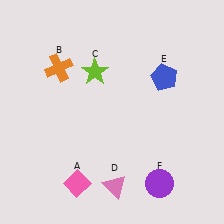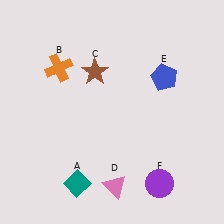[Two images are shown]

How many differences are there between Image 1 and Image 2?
There are 2 differences between the two images.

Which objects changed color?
A changed from pink to teal. C changed from lime to brown.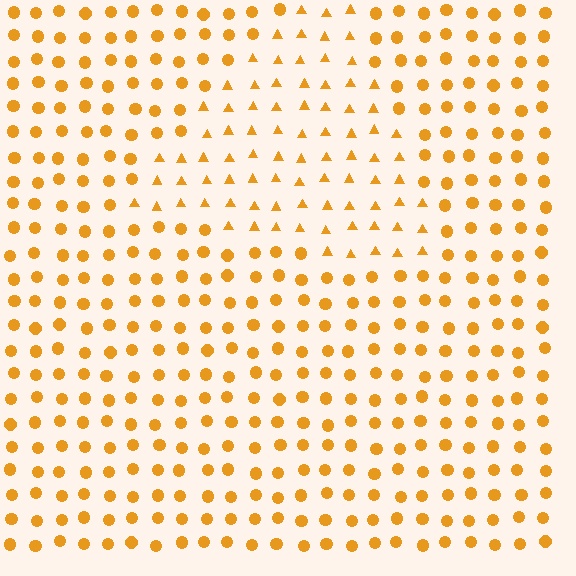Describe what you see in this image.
The image is filled with small orange elements arranged in a uniform grid. A triangle-shaped region contains triangles, while the surrounding area contains circles. The boundary is defined purely by the change in element shape.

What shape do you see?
I see a triangle.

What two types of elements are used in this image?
The image uses triangles inside the triangle region and circles outside it.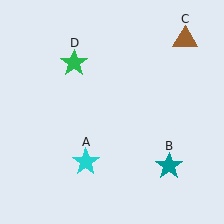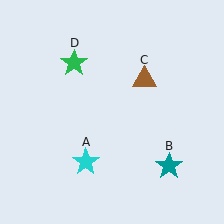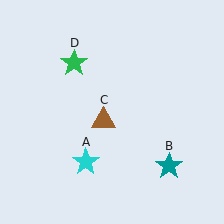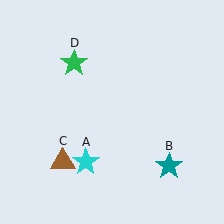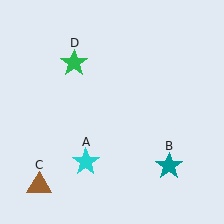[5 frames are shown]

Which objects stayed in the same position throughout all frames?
Cyan star (object A) and teal star (object B) and green star (object D) remained stationary.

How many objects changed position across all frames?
1 object changed position: brown triangle (object C).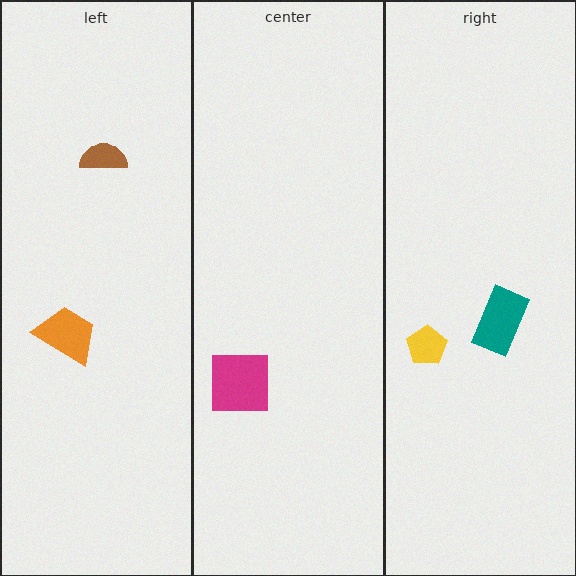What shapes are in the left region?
The brown semicircle, the orange trapezoid.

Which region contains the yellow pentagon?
The right region.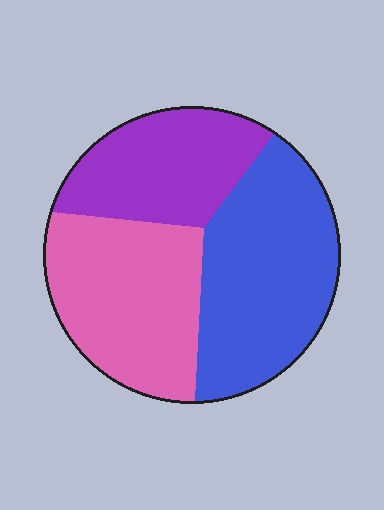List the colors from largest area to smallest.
From largest to smallest: blue, pink, purple.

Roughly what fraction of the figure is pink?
Pink takes up about one third (1/3) of the figure.